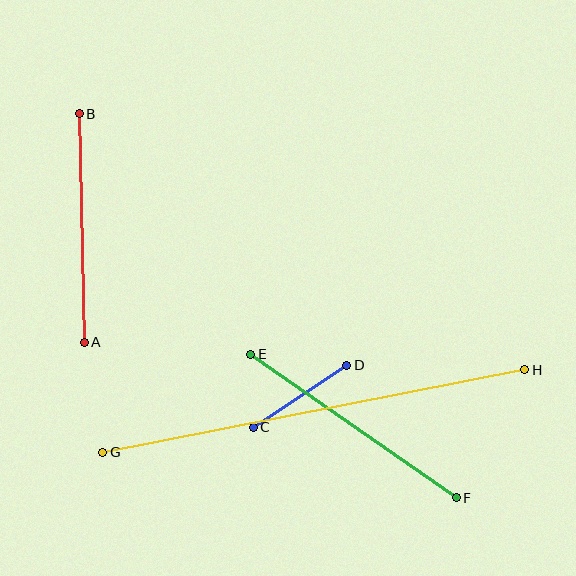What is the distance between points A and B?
The distance is approximately 229 pixels.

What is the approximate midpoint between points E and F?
The midpoint is at approximately (353, 426) pixels.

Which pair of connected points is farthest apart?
Points G and H are farthest apart.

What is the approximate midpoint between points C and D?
The midpoint is at approximately (300, 396) pixels.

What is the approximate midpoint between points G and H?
The midpoint is at approximately (314, 411) pixels.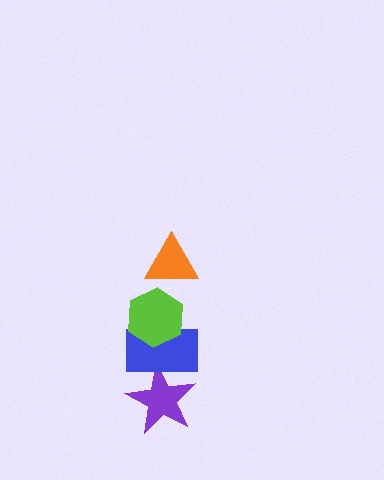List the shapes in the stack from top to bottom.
From top to bottom: the orange triangle, the lime hexagon, the blue rectangle, the purple star.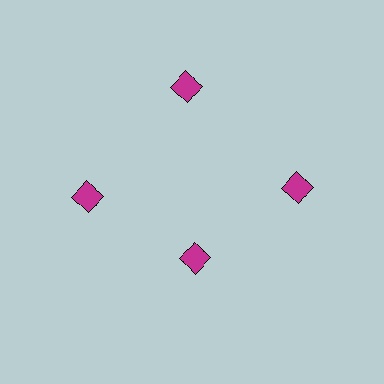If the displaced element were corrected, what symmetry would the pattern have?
It would have 4-fold rotational symmetry — the pattern would map onto itself every 90 degrees.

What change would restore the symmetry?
The symmetry would be restored by moving it outward, back onto the ring so that all 4 diamonds sit at equal angles and equal distance from the center.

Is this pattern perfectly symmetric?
No. The 4 magenta diamonds are arranged in a ring, but one element near the 6 o'clock position is pulled inward toward the center, breaking the 4-fold rotational symmetry.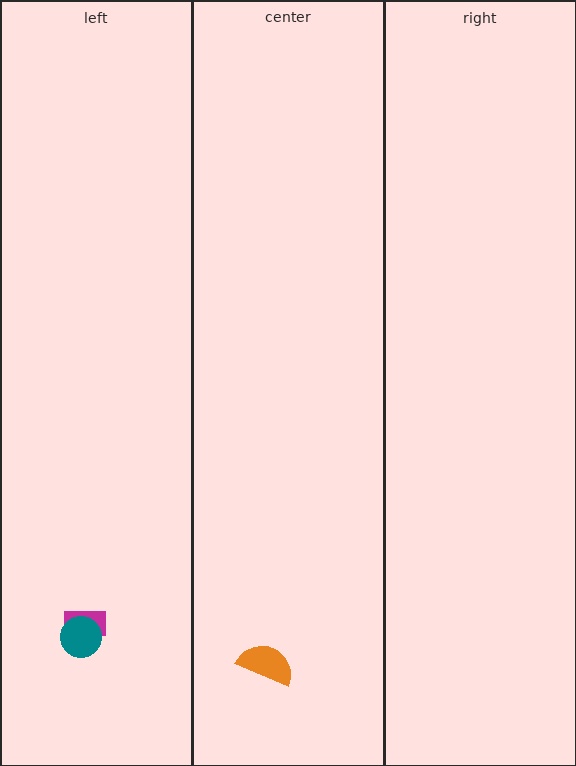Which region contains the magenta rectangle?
The left region.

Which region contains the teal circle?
The left region.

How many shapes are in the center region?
1.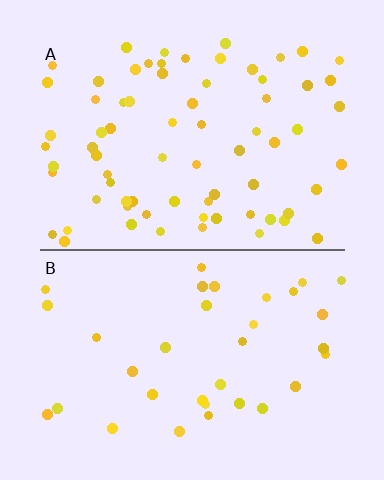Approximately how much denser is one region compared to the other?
Approximately 2.1× — region A over region B.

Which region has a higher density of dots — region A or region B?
A (the top).